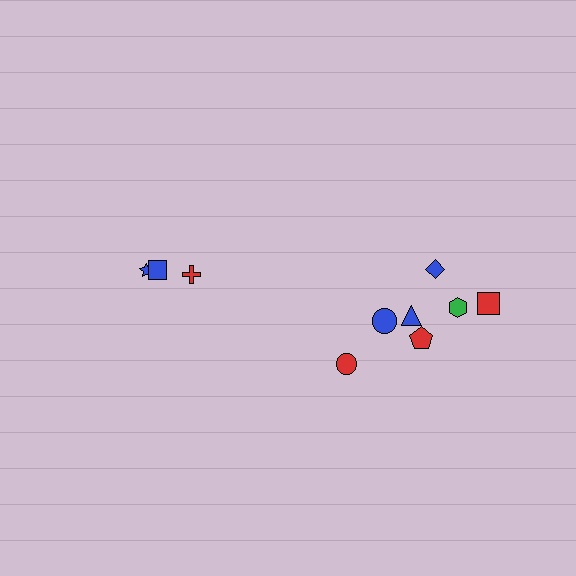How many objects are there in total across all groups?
There are 10 objects.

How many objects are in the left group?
There are 3 objects.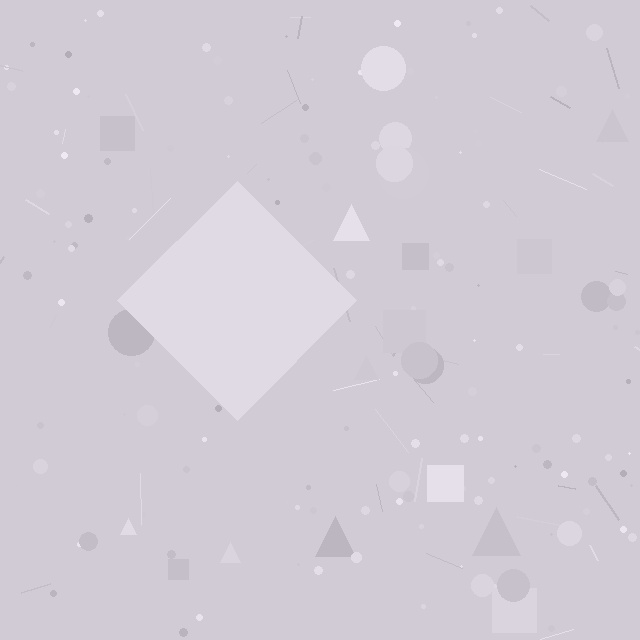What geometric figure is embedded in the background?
A diamond is embedded in the background.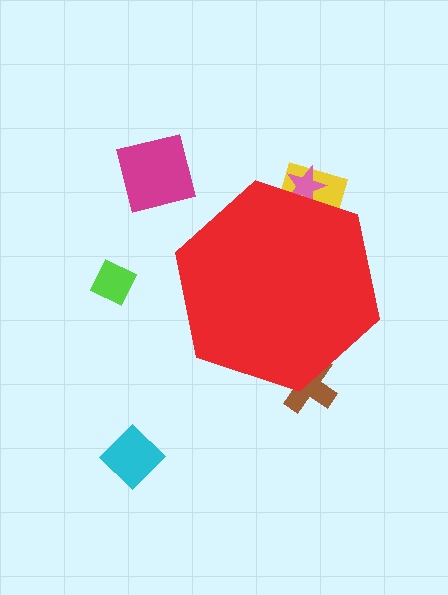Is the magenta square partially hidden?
No, the magenta square is fully visible.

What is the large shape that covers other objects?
A red hexagon.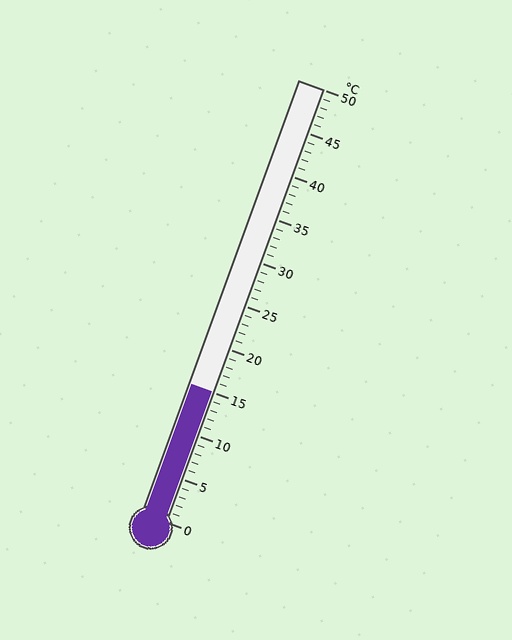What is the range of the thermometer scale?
The thermometer scale ranges from 0°C to 50°C.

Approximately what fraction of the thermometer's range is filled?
The thermometer is filled to approximately 30% of its range.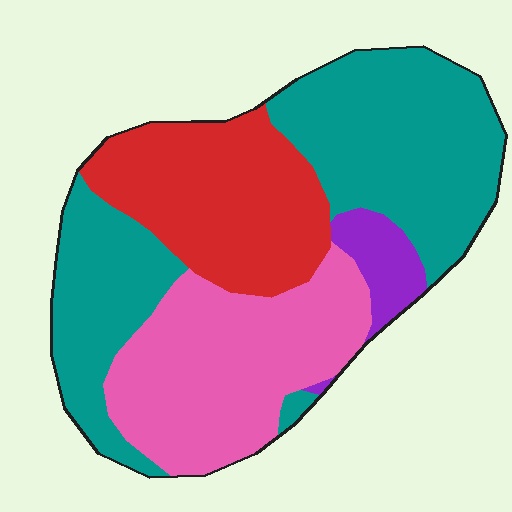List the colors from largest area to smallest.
From largest to smallest: teal, pink, red, purple.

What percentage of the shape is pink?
Pink covers 28% of the shape.